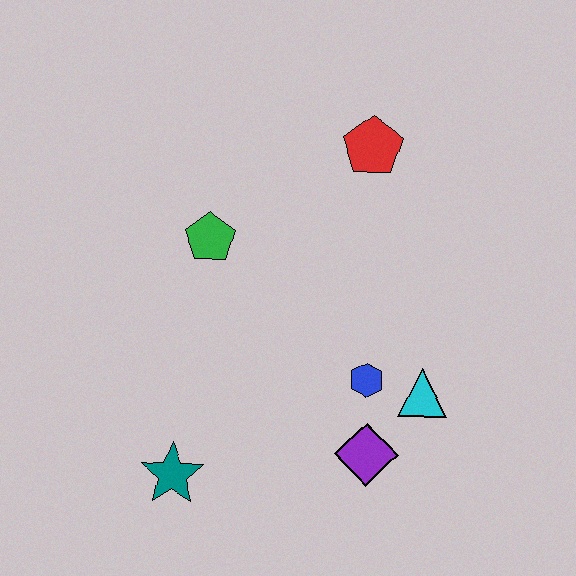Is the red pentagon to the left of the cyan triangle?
Yes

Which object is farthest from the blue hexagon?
The red pentagon is farthest from the blue hexagon.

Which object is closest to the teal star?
The purple diamond is closest to the teal star.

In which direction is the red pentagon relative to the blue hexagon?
The red pentagon is above the blue hexagon.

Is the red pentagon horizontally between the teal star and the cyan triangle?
Yes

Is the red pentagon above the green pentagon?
Yes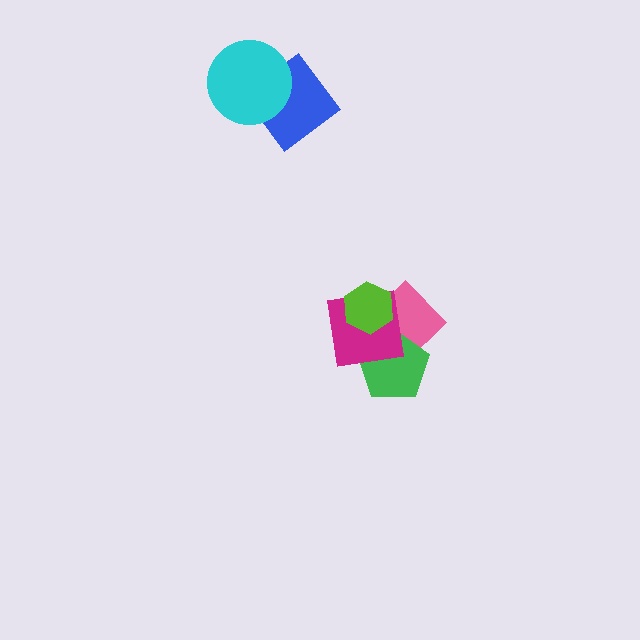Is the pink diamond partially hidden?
Yes, it is partially covered by another shape.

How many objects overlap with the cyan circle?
1 object overlaps with the cyan circle.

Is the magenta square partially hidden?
Yes, it is partially covered by another shape.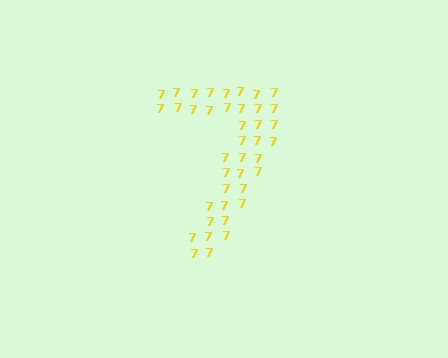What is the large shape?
The large shape is the digit 7.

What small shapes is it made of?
It is made of small digit 7's.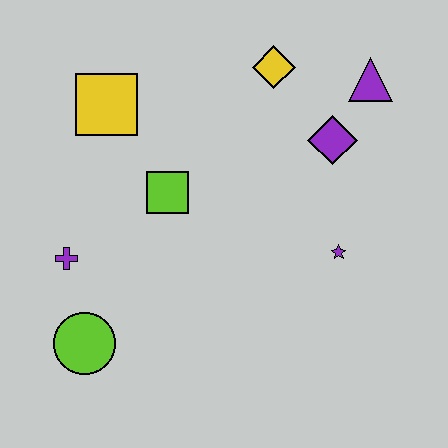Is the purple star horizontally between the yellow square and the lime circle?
No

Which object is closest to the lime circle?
The purple cross is closest to the lime circle.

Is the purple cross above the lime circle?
Yes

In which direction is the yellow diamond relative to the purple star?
The yellow diamond is above the purple star.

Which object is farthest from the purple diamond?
The lime circle is farthest from the purple diamond.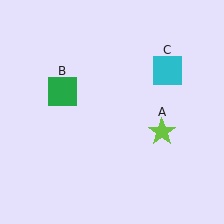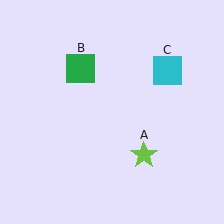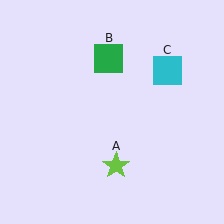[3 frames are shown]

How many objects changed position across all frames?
2 objects changed position: lime star (object A), green square (object B).